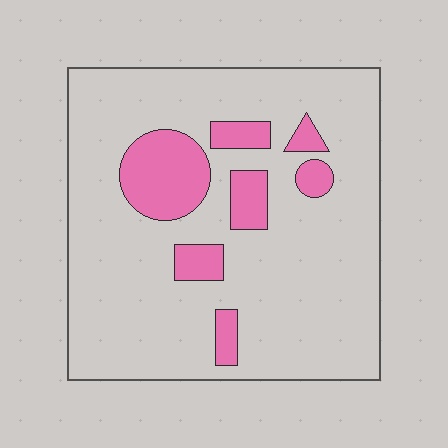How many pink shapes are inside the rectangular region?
7.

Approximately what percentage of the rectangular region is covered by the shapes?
Approximately 15%.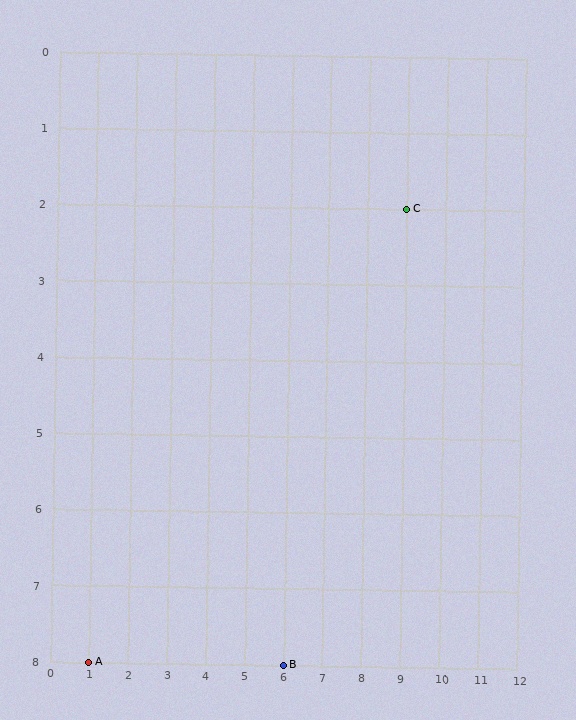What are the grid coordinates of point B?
Point B is at grid coordinates (6, 8).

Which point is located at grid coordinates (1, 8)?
Point A is at (1, 8).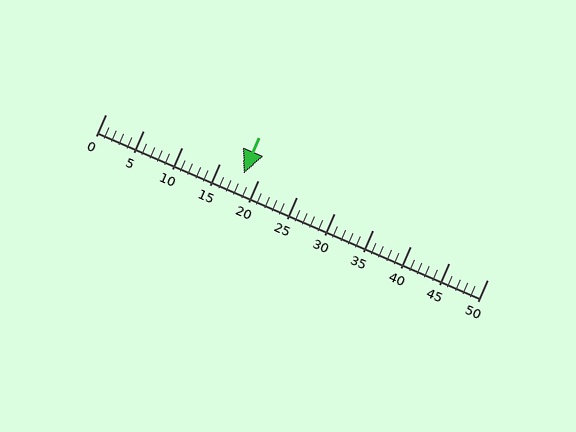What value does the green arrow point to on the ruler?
The green arrow points to approximately 18.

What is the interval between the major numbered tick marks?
The major tick marks are spaced 5 units apart.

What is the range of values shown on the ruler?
The ruler shows values from 0 to 50.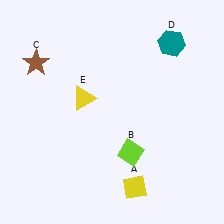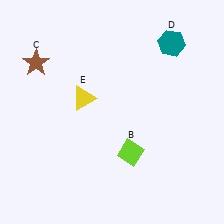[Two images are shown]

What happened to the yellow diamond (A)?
The yellow diamond (A) was removed in Image 2. It was in the bottom-right area of Image 1.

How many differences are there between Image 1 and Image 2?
There is 1 difference between the two images.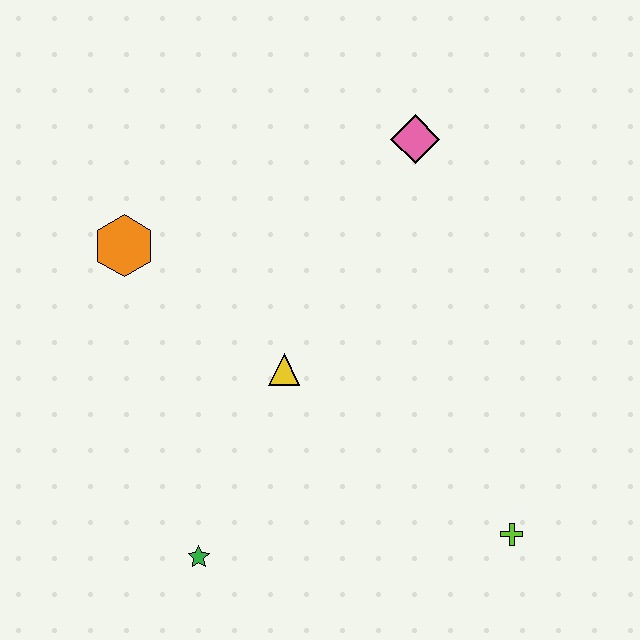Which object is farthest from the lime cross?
The orange hexagon is farthest from the lime cross.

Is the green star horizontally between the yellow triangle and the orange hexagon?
Yes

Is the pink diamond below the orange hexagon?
No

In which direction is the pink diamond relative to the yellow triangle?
The pink diamond is above the yellow triangle.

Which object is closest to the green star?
The yellow triangle is closest to the green star.